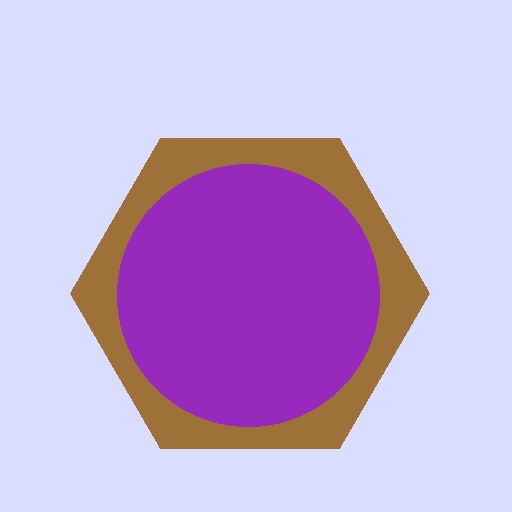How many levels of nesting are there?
2.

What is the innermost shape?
The purple circle.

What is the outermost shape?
The brown hexagon.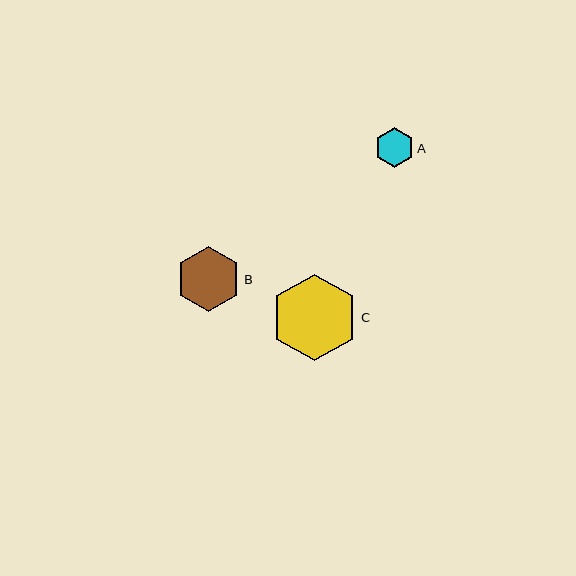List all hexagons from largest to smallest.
From largest to smallest: C, B, A.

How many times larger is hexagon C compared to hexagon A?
Hexagon C is approximately 2.2 times the size of hexagon A.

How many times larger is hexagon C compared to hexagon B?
Hexagon C is approximately 1.3 times the size of hexagon B.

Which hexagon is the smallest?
Hexagon A is the smallest with a size of approximately 40 pixels.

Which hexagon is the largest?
Hexagon C is the largest with a size of approximately 87 pixels.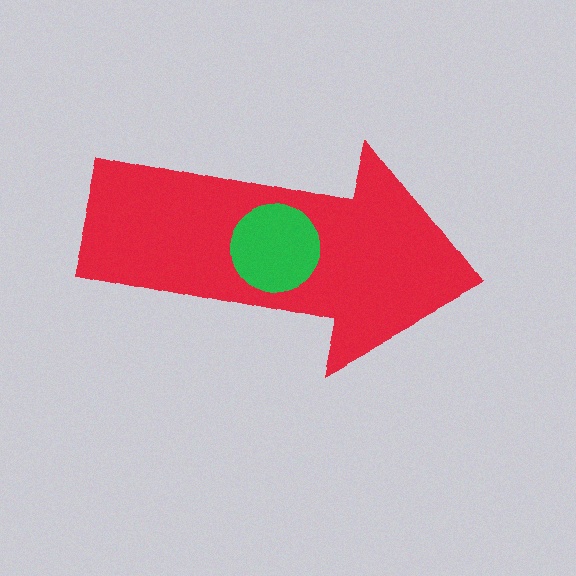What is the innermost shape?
The green circle.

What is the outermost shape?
The red arrow.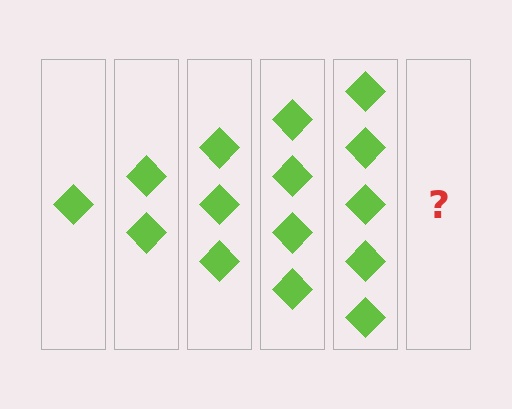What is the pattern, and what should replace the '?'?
The pattern is that each step adds one more diamond. The '?' should be 6 diamonds.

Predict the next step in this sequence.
The next step is 6 diamonds.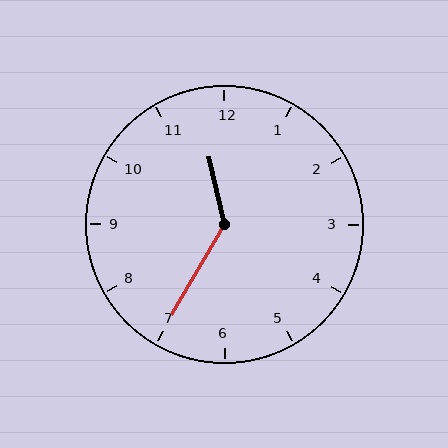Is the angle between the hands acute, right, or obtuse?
It is obtuse.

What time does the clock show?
11:35.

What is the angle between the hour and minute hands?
Approximately 138 degrees.